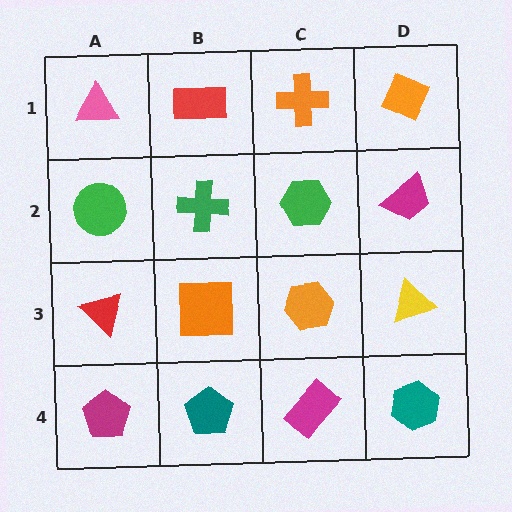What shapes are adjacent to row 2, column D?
An orange diamond (row 1, column D), a yellow triangle (row 3, column D), a green hexagon (row 2, column C).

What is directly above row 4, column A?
A red triangle.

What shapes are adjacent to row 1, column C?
A green hexagon (row 2, column C), a red rectangle (row 1, column B), an orange diamond (row 1, column D).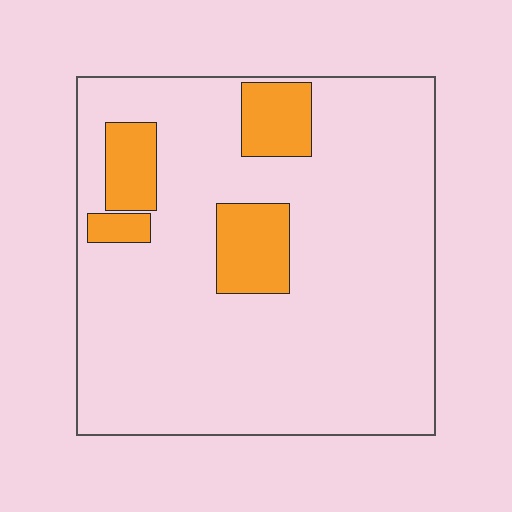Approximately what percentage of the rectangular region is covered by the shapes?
Approximately 15%.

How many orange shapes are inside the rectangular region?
4.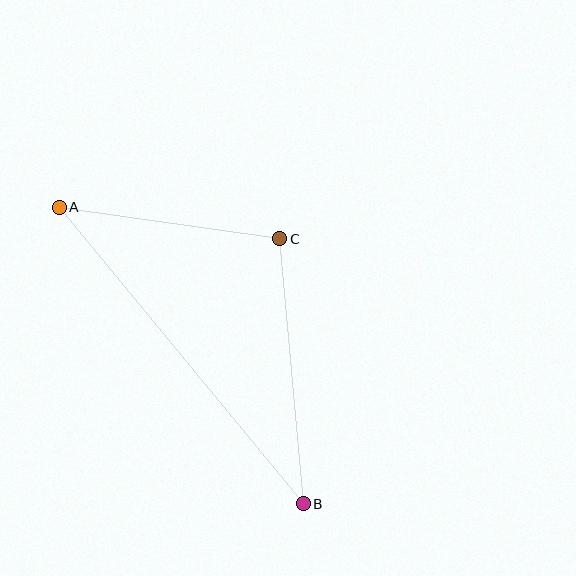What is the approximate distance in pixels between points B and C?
The distance between B and C is approximately 266 pixels.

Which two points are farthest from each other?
Points A and B are farthest from each other.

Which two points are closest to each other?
Points A and C are closest to each other.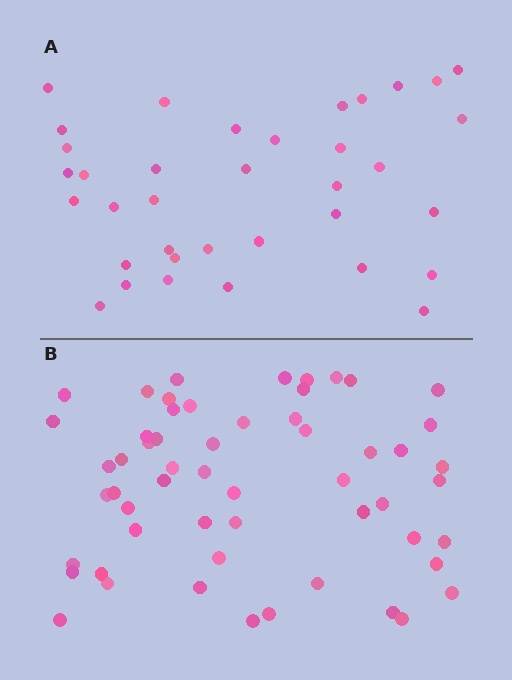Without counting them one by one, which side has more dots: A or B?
Region B (the bottom region) has more dots.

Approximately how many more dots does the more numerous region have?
Region B has approximately 20 more dots than region A.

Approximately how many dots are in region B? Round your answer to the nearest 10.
About 60 dots. (The exact count is 56, which rounds to 60.)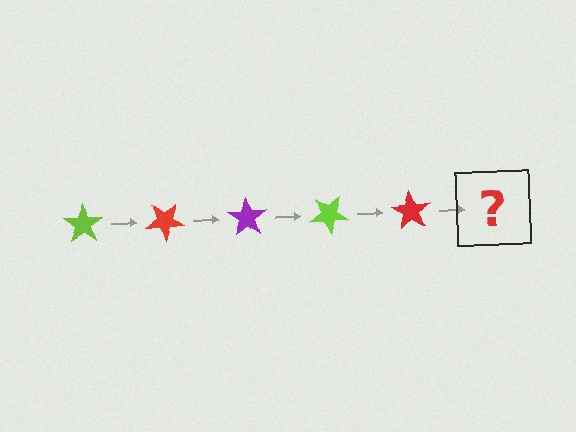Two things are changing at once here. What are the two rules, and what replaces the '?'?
The two rules are that it rotates 35 degrees each step and the color cycles through lime, red, and purple. The '?' should be a purple star, rotated 175 degrees from the start.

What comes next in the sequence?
The next element should be a purple star, rotated 175 degrees from the start.